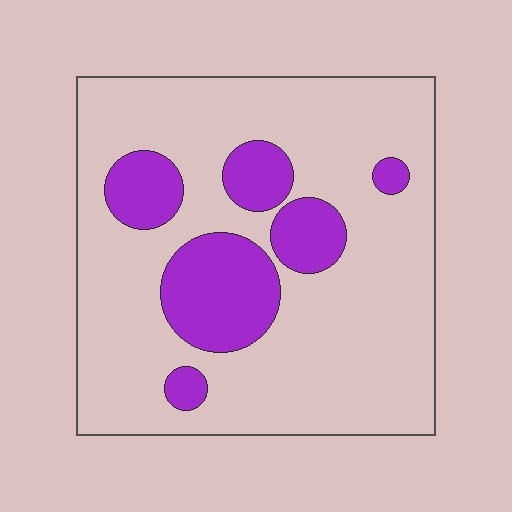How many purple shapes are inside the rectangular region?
6.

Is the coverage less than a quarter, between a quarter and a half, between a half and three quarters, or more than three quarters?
Less than a quarter.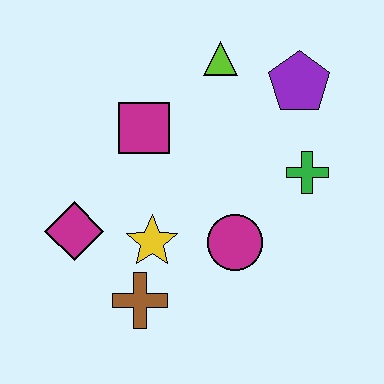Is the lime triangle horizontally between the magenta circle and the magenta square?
Yes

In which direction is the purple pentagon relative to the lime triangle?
The purple pentagon is to the right of the lime triangle.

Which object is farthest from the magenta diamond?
The purple pentagon is farthest from the magenta diamond.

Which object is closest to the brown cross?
The yellow star is closest to the brown cross.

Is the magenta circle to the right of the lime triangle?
Yes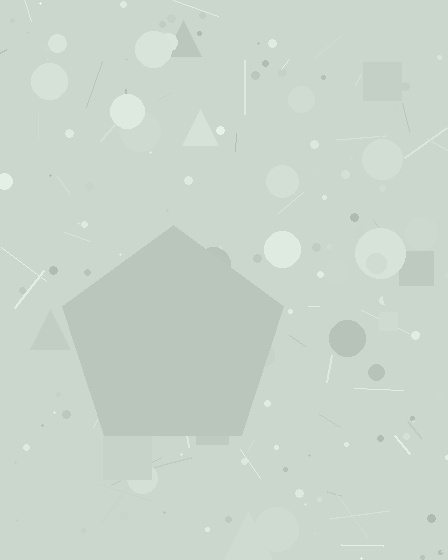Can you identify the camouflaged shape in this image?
The camouflaged shape is a pentagon.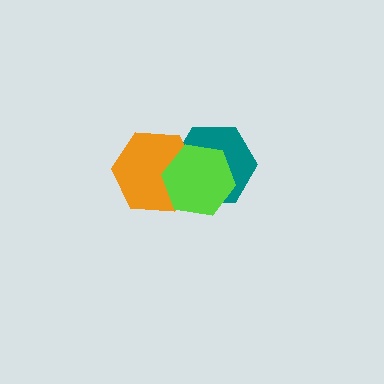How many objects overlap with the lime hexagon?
2 objects overlap with the lime hexagon.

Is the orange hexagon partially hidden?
Yes, it is partially covered by another shape.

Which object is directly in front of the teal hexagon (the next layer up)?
The orange hexagon is directly in front of the teal hexagon.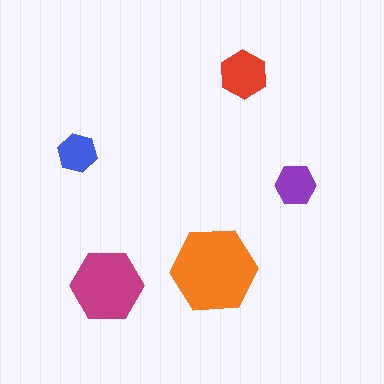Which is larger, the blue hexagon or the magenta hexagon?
The magenta one.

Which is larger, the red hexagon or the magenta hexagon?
The magenta one.